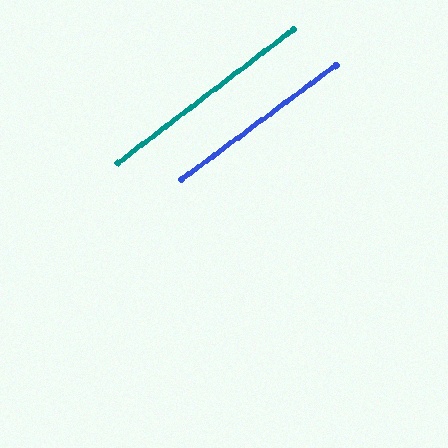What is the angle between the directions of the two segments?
Approximately 1 degree.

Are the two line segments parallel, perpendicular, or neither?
Parallel — their directions differ by only 0.8°.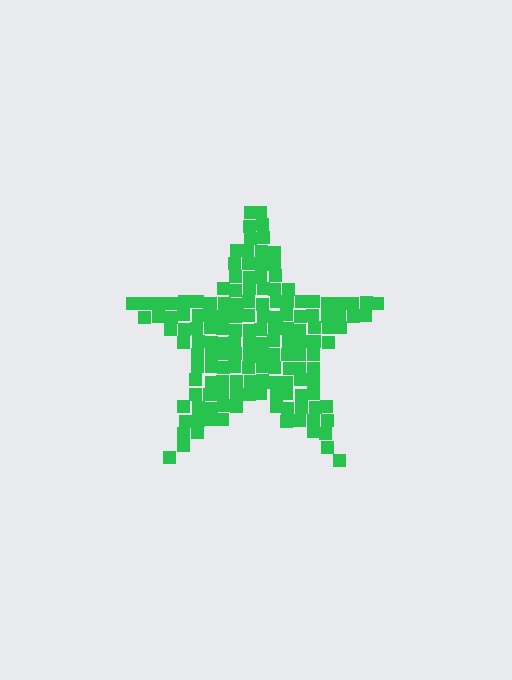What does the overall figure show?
The overall figure shows a star.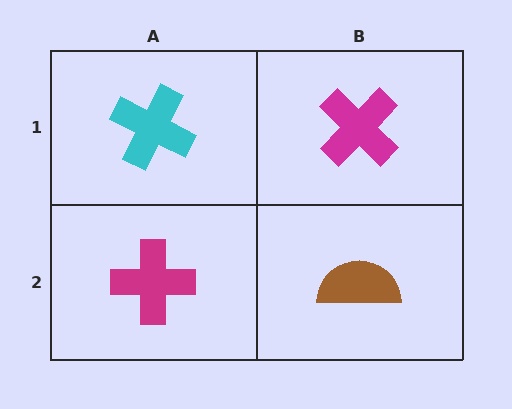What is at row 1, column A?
A cyan cross.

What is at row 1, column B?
A magenta cross.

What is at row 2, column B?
A brown semicircle.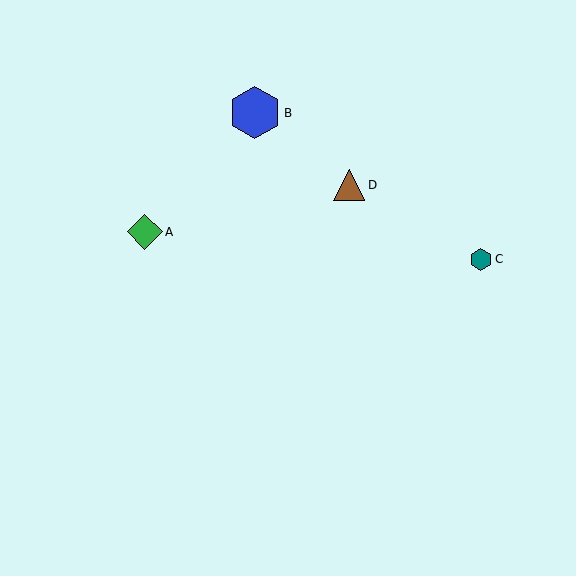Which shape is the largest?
The blue hexagon (labeled B) is the largest.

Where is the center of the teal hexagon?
The center of the teal hexagon is at (481, 259).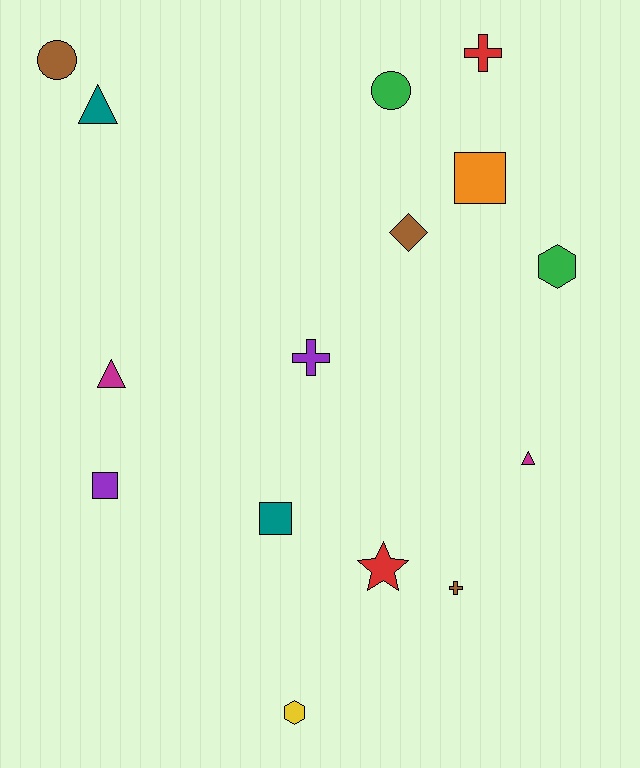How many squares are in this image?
There are 3 squares.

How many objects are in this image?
There are 15 objects.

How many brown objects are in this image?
There are 3 brown objects.